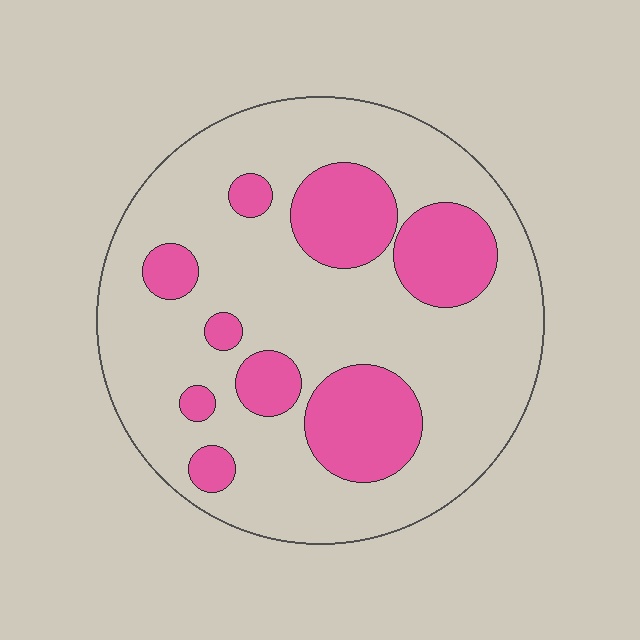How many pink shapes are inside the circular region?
9.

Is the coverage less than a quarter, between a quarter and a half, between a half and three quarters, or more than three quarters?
Between a quarter and a half.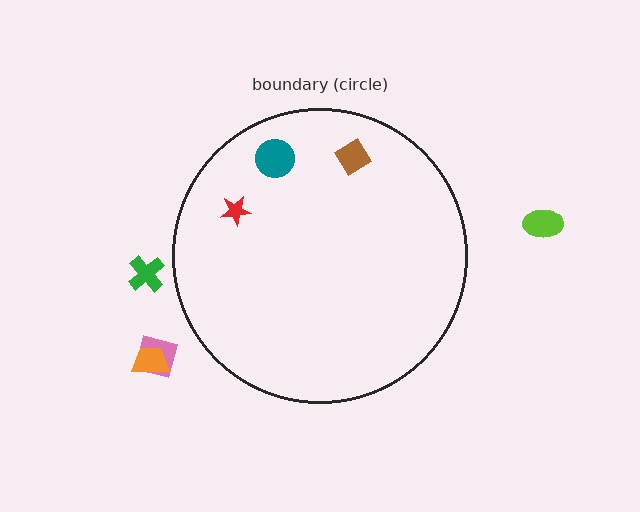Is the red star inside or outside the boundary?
Inside.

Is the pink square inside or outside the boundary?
Outside.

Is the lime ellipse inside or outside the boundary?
Outside.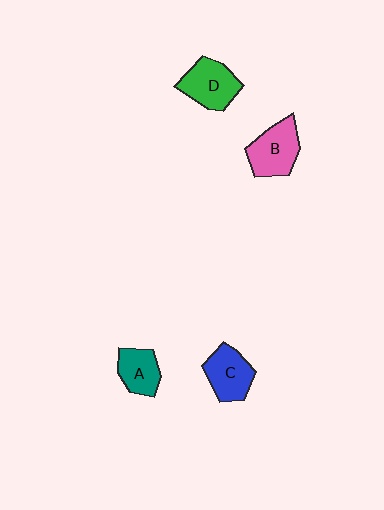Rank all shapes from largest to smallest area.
From largest to smallest: B (pink), D (green), C (blue), A (teal).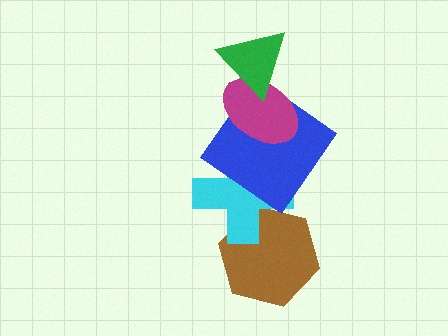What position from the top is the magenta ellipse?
The magenta ellipse is 2nd from the top.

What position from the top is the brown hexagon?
The brown hexagon is 5th from the top.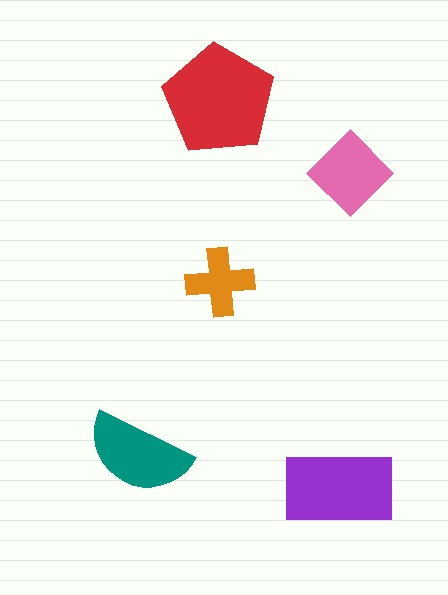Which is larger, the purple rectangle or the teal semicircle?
The purple rectangle.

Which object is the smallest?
The orange cross.